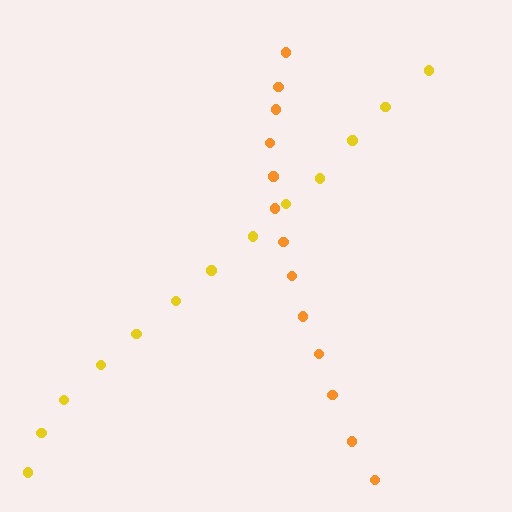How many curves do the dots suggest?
There are 2 distinct paths.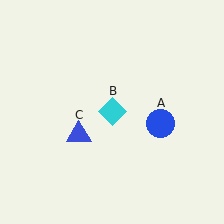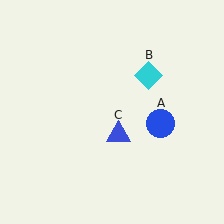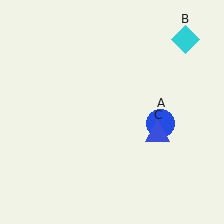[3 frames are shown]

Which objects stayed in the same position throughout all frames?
Blue circle (object A) remained stationary.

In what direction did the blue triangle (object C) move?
The blue triangle (object C) moved right.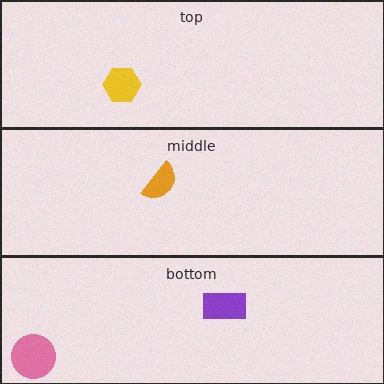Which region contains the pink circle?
The bottom region.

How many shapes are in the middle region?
1.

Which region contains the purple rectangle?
The bottom region.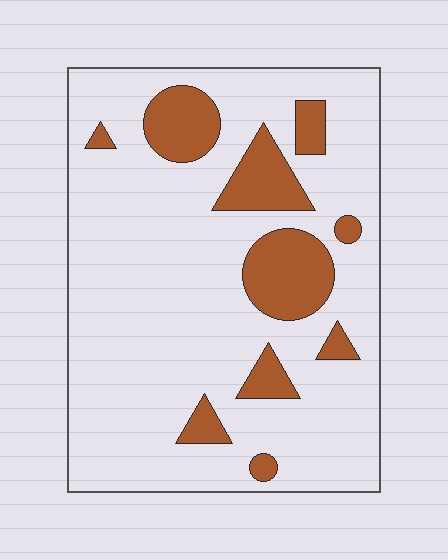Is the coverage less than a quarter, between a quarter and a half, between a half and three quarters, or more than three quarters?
Less than a quarter.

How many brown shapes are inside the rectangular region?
10.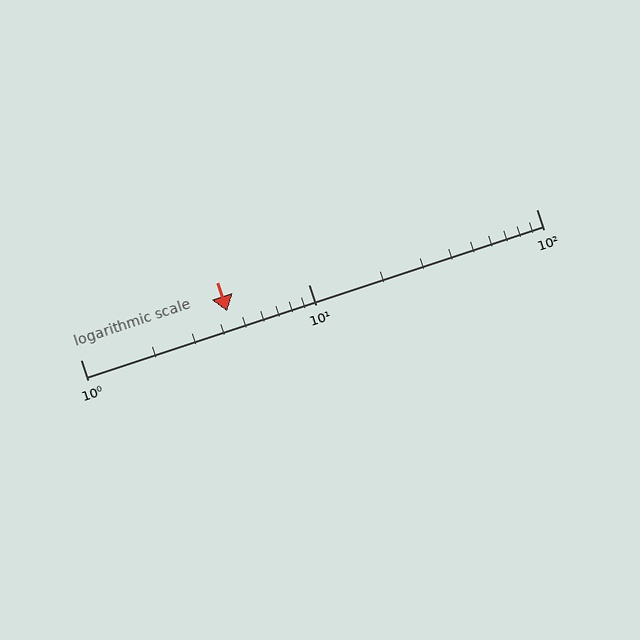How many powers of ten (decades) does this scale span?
The scale spans 2 decades, from 1 to 100.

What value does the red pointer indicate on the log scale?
The pointer indicates approximately 4.4.